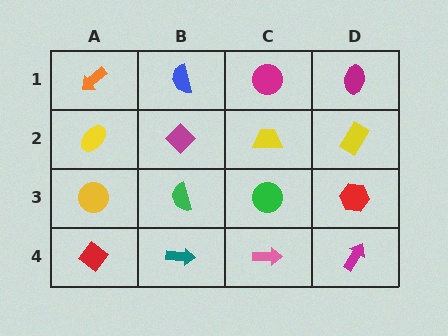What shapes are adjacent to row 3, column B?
A magenta diamond (row 2, column B), a teal arrow (row 4, column B), a yellow circle (row 3, column A), a green circle (row 3, column C).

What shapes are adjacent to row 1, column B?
A magenta diamond (row 2, column B), an orange arrow (row 1, column A), a magenta circle (row 1, column C).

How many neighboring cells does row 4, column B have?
3.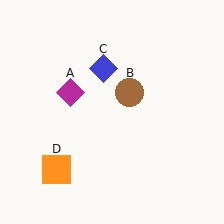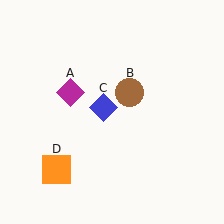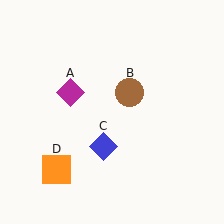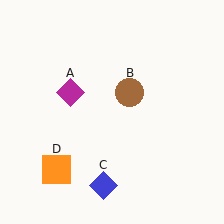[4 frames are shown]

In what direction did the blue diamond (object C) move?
The blue diamond (object C) moved down.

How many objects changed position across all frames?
1 object changed position: blue diamond (object C).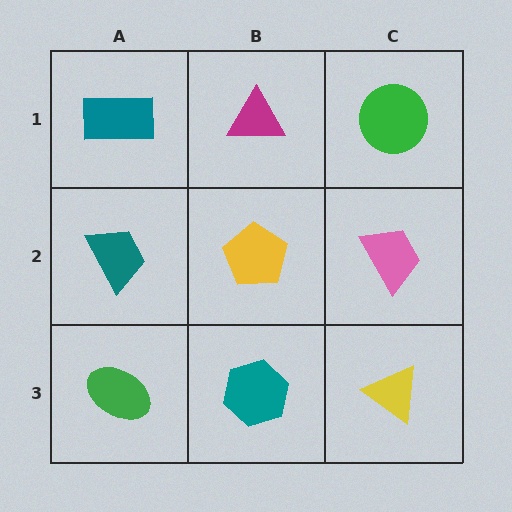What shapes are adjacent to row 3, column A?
A teal trapezoid (row 2, column A), a teal hexagon (row 3, column B).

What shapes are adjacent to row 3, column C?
A pink trapezoid (row 2, column C), a teal hexagon (row 3, column B).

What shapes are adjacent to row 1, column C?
A pink trapezoid (row 2, column C), a magenta triangle (row 1, column B).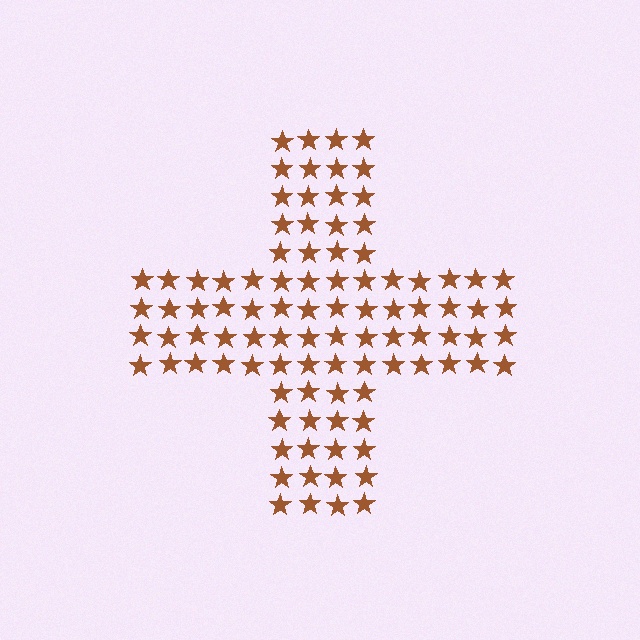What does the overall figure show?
The overall figure shows a cross.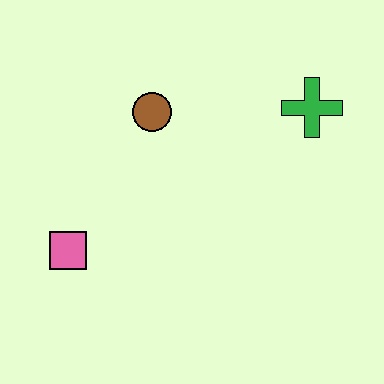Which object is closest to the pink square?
The brown circle is closest to the pink square.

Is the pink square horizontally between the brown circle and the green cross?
No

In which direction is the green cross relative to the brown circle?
The green cross is to the right of the brown circle.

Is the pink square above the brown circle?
No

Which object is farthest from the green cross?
The pink square is farthest from the green cross.